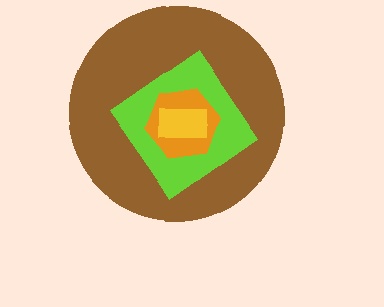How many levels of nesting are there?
4.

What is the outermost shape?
The brown circle.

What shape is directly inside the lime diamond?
The orange hexagon.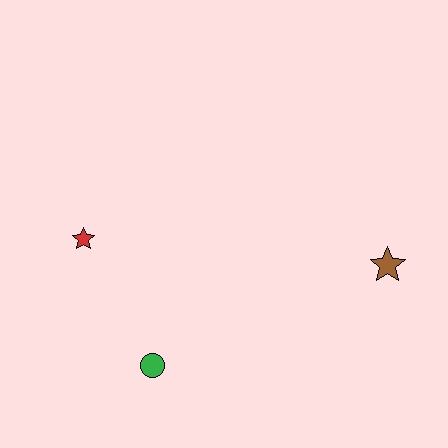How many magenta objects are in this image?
There are no magenta objects.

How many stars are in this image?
There are 2 stars.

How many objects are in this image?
There are 3 objects.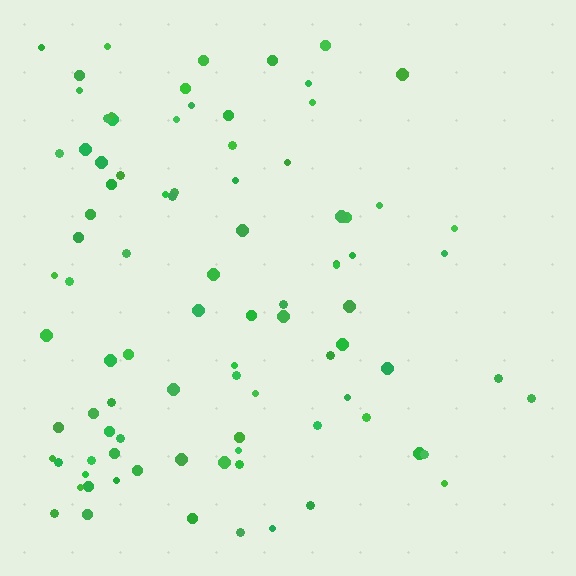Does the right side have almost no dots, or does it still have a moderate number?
Still a moderate number, just noticeably fewer than the left.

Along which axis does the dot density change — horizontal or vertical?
Horizontal.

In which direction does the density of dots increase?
From right to left, with the left side densest.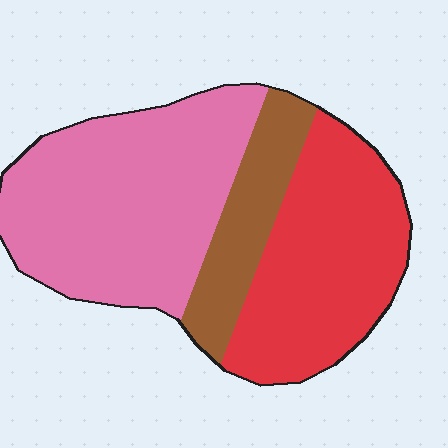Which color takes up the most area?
Pink, at roughly 45%.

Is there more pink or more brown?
Pink.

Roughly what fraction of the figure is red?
Red covers 36% of the figure.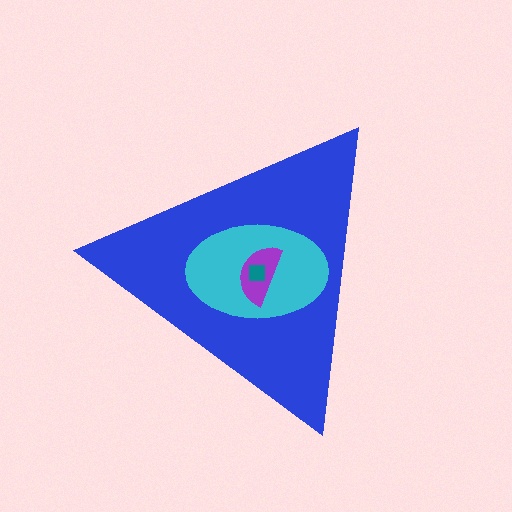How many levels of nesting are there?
4.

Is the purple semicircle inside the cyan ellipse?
Yes.